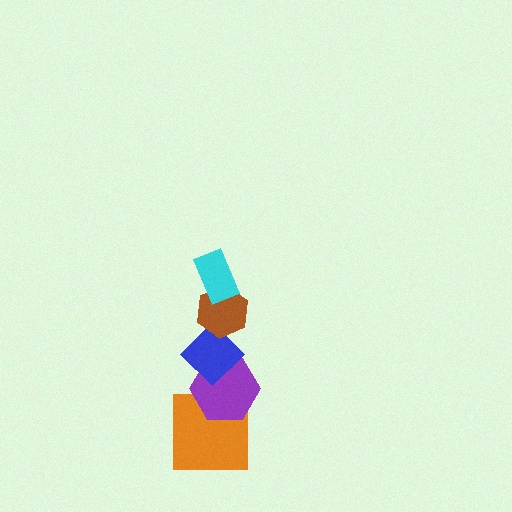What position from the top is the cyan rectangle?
The cyan rectangle is 1st from the top.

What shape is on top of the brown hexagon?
The cyan rectangle is on top of the brown hexagon.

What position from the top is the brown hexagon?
The brown hexagon is 2nd from the top.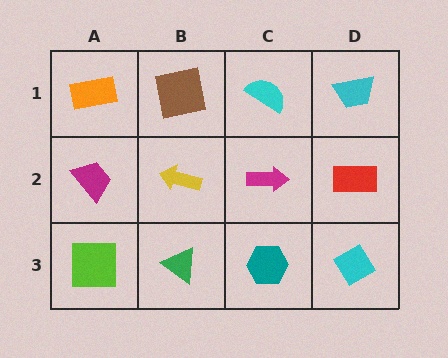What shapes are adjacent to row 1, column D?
A red rectangle (row 2, column D), a cyan semicircle (row 1, column C).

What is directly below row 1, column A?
A magenta trapezoid.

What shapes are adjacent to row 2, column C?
A cyan semicircle (row 1, column C), a teal hexagon (row 3, column C), a yellow arrow (row 2, column B), a red rectangle (row 2, column D).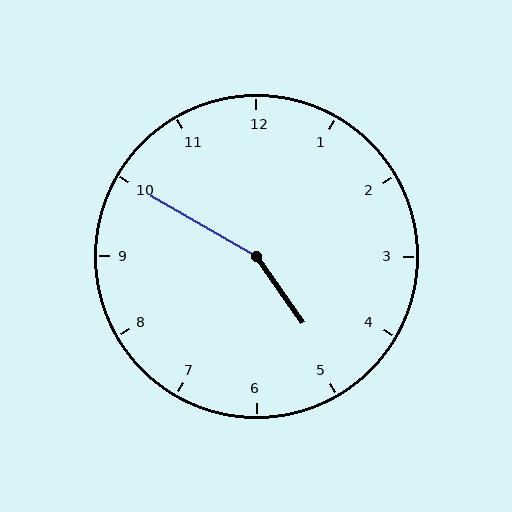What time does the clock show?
4:50.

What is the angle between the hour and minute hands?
Approximately 155 degrees.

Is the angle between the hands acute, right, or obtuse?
It is obtuse.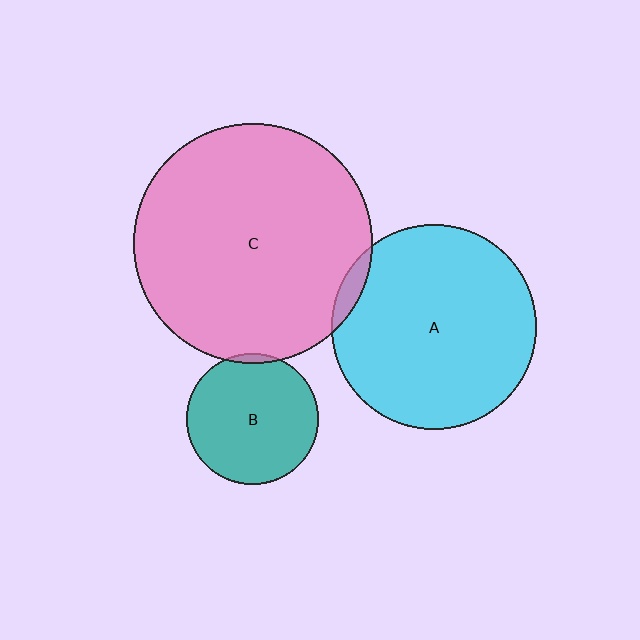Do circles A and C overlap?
Yes.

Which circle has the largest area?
Circle C (pink).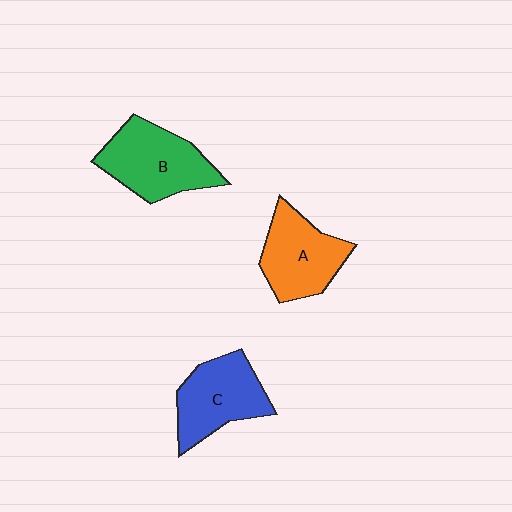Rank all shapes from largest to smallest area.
From largest to smallest: B (green), C (blue), A (orange).